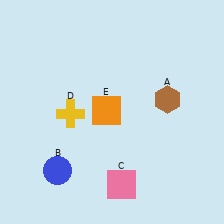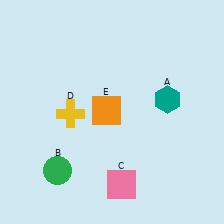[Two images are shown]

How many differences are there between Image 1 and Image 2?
There are 2 differences between the two images.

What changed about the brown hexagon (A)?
In Image 1, A is brown. In Image 2, it changed to teal.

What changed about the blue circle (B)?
In Image 1, B is blue. In Image 2, it changed to green.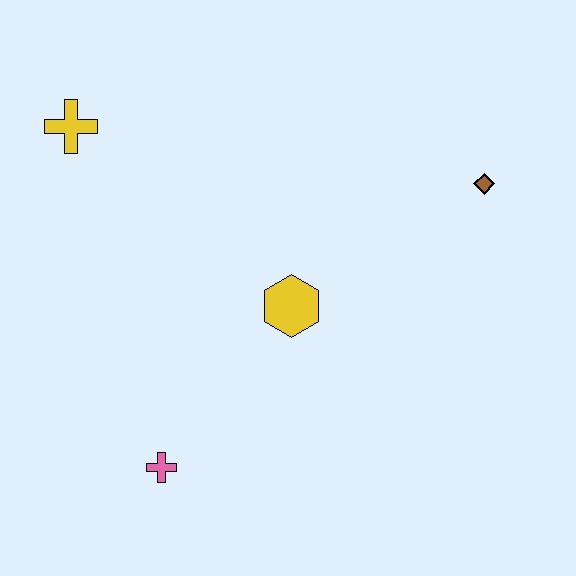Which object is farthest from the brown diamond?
The pink cross is farthest from the brown diamond.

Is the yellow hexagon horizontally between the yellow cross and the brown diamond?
Yes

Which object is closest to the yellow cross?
The yellow hexagon is closest to the yellow cross.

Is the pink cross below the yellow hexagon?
Yes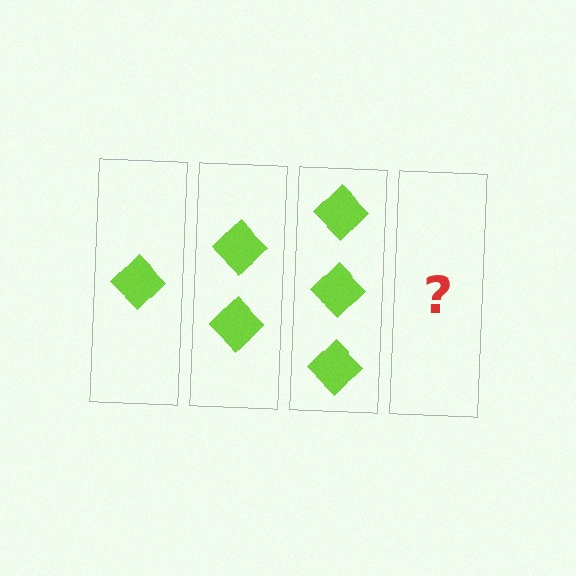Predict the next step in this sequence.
The next step is 4 diamonds.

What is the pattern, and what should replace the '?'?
The pattern is that each step adds one more diamond. The '?' should be 4 diamonds.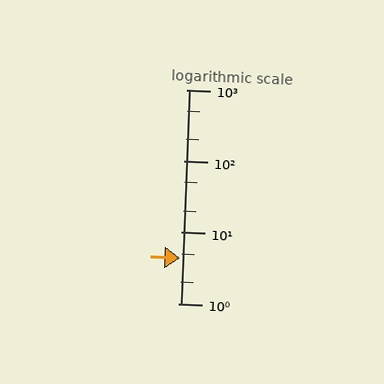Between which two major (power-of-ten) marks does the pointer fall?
The pointer is between 1 and 10.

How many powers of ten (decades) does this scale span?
The scale spans 3 decades, from 1 to 1000.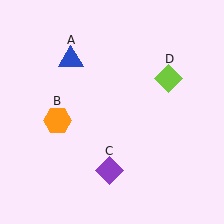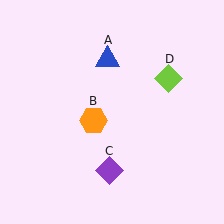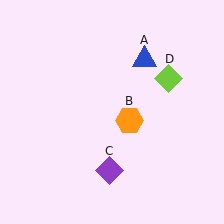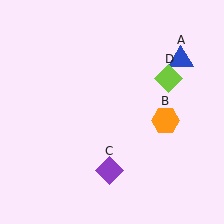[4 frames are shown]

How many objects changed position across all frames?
2 objects changed position: blue triangle (object A), orange hexagon (object B).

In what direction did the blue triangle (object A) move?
The blue triangle (object A) moved right.